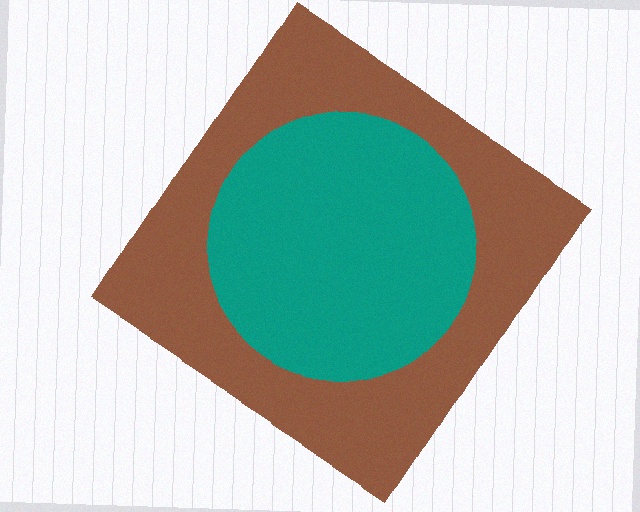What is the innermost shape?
The teal circle.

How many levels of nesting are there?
2.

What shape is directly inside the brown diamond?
The teal circle.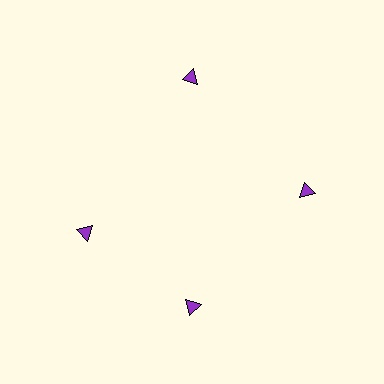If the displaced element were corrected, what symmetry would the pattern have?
It would have 4-fold rotational symmetry — the pattern would map onto itself every 90 degrees.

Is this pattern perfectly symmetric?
No. The 4 purple triangles are arranged in a ring, but one element near the 9 o'clock position is rotated out of alignment along the ring, breaking the 4-fold rotational symmetry.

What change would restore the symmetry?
The symmetry would be restored by rotating it back into even spacing with its neighbors so that all 4 triangles sit at equal angles and equal distance from the center.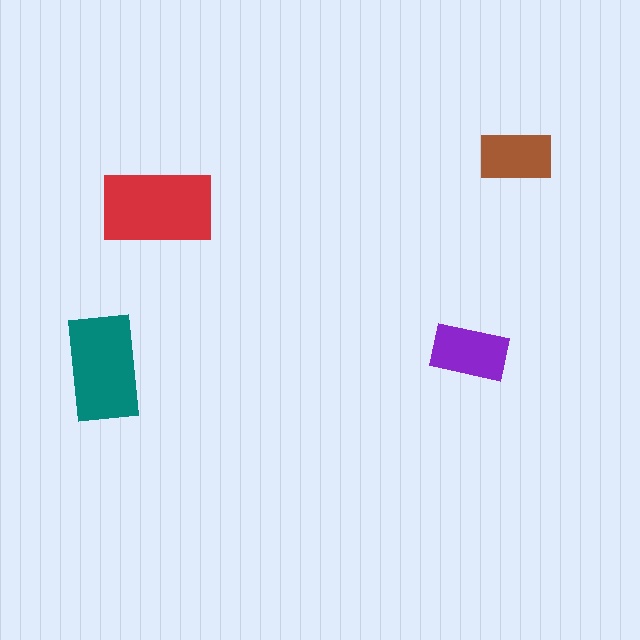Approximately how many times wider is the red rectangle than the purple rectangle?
About 1.5 times wider.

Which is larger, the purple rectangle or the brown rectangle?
The purple one.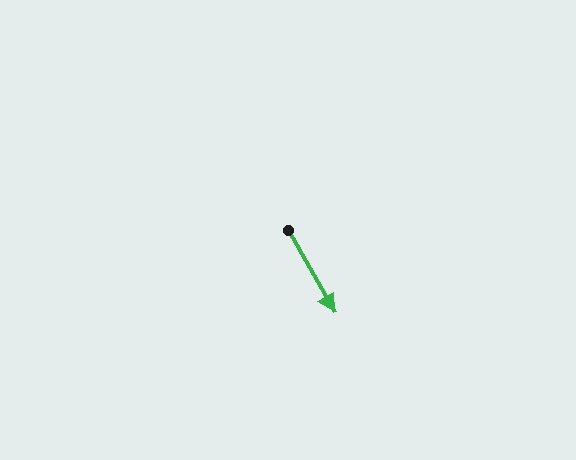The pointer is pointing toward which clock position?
Roughly 5 o'clock.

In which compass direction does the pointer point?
Southeast.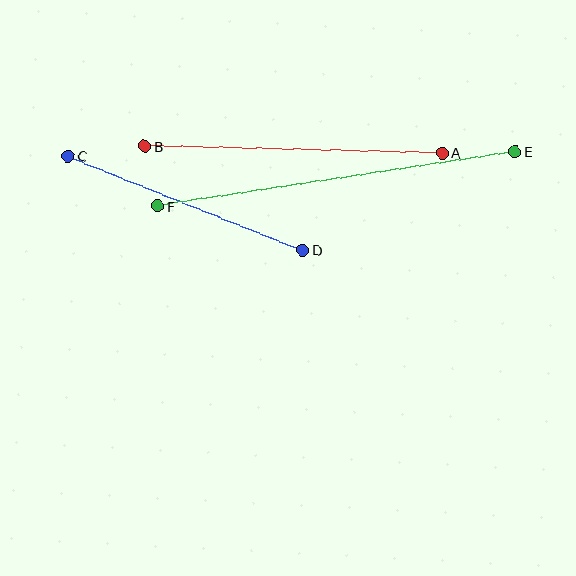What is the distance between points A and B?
The distance is approximately 298 pixels.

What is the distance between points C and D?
The distance is approximately 253 pixels.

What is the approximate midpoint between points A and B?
The midpoint is at approximately (294, 150) pixels.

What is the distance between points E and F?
The distance is approximately 361 pixels.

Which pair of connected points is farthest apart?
Points E and F are farthest apart.